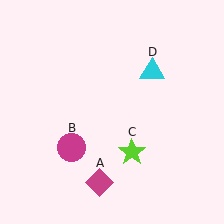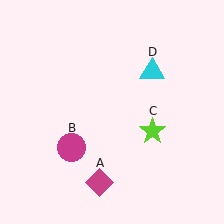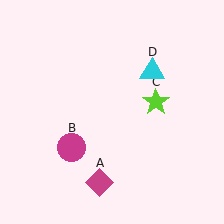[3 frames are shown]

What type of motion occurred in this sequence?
The lime star (object C) rotated counterclockwise around the center of the scene.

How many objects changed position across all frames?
1 object changed position: lime star (object C).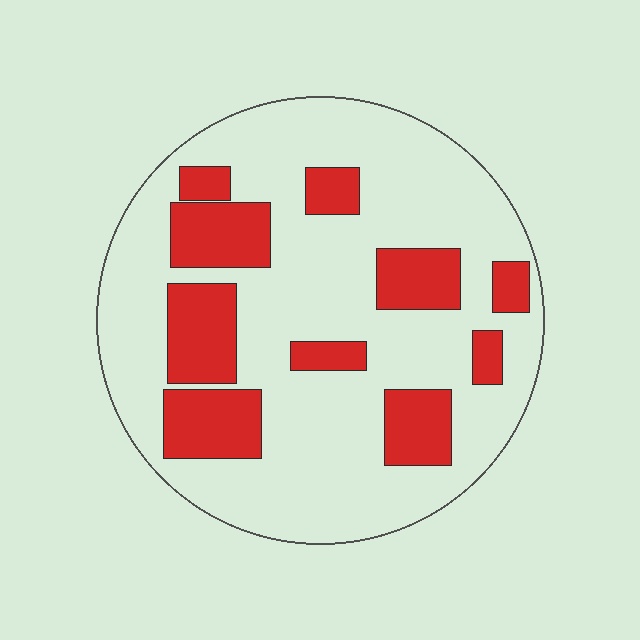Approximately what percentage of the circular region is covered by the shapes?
Approximately 25%.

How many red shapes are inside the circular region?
10.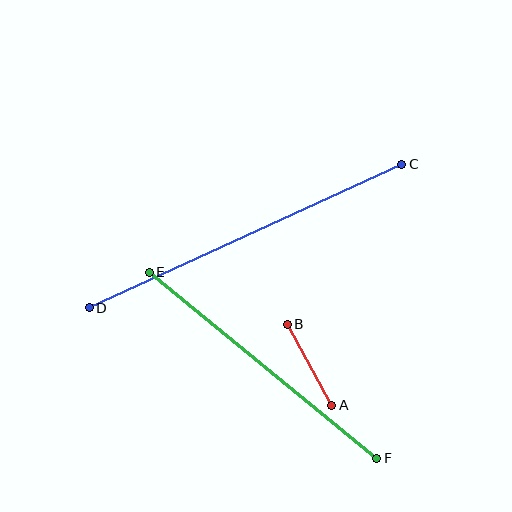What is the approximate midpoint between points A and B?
The midpoint is at approximately (309, 365) pixels.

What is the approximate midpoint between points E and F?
The midpoint is at approximately (263, 365) pixels.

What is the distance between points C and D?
The distance is approximately 344 pixels.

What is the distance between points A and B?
The distance is approximately 93 pixels.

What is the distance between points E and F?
The distance is approximately 294 pixels.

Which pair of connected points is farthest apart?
Points C and D are farthest apart.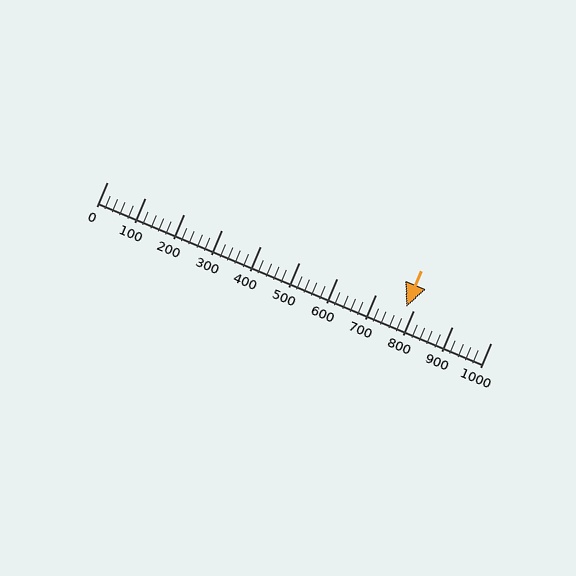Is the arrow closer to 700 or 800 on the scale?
The arrow is closer to 800.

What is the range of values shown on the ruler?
The ruler shows values from 0 to 1000.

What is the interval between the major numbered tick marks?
The major tick marks are spaced 100 units apart.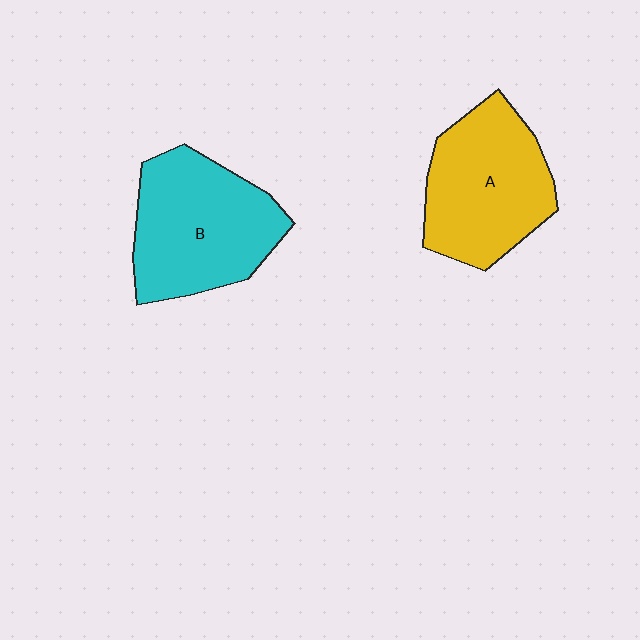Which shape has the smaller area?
Shape A (yellow).